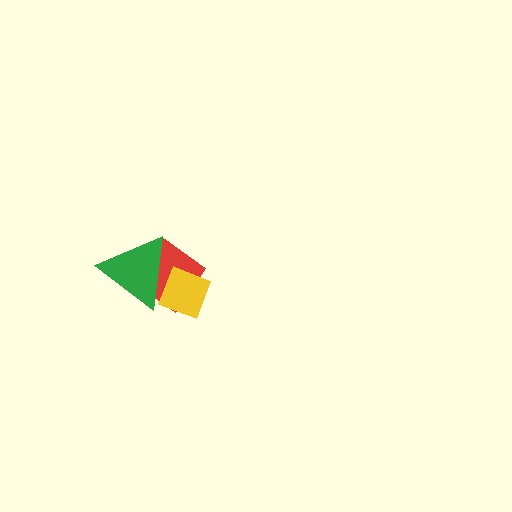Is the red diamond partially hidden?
Yes, it is partially covered by another shape.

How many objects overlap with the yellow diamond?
2 objects overlap with the yellow diamond.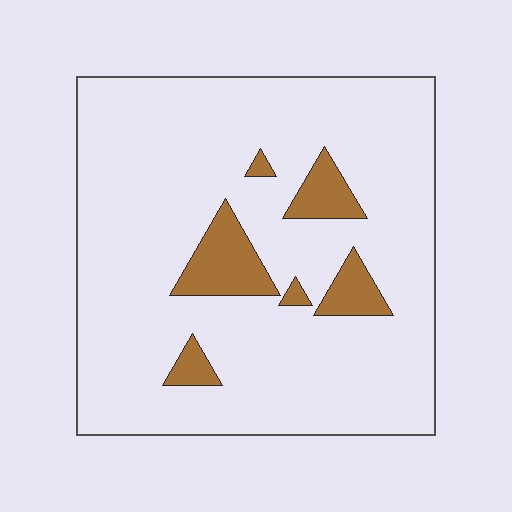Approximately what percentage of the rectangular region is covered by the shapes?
Approximately 10%.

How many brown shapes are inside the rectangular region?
6.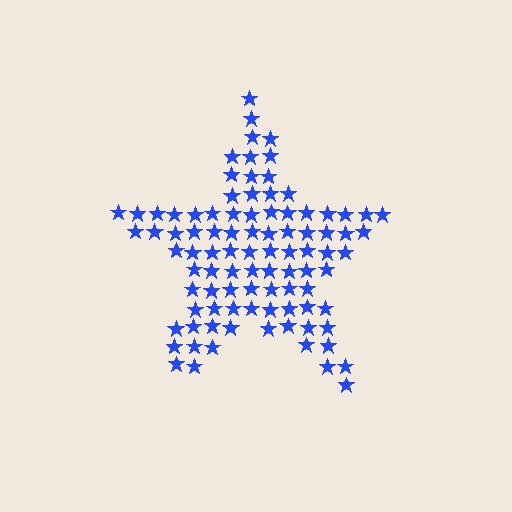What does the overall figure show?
The overall figure shows a star.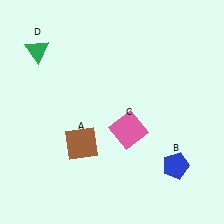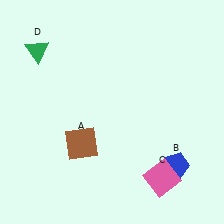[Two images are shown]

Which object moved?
The pink square (C) moved down.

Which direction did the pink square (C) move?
The pink square (C) moved down.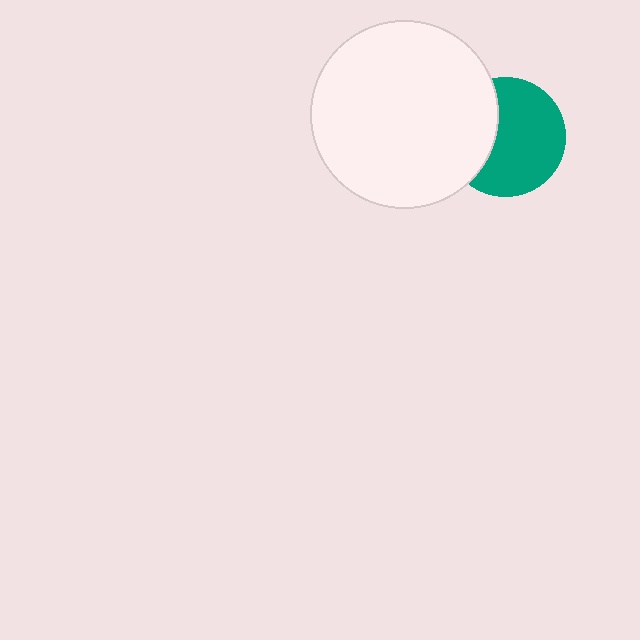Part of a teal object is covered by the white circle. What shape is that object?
It is a circle.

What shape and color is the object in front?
The object in front is a white circle.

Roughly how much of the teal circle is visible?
Most of it is visible (roughly 66%).